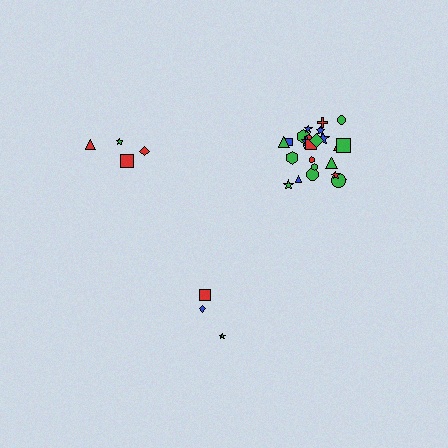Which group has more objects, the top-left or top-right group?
The top-right group.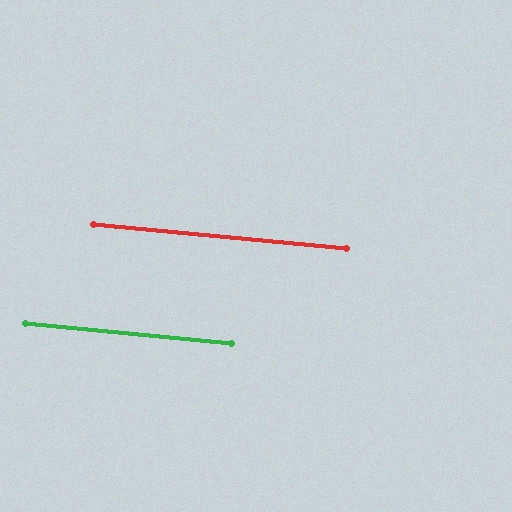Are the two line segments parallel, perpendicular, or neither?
Parallel — their directions differ by only 0.3°.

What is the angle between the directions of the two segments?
Approximately 0 degrees.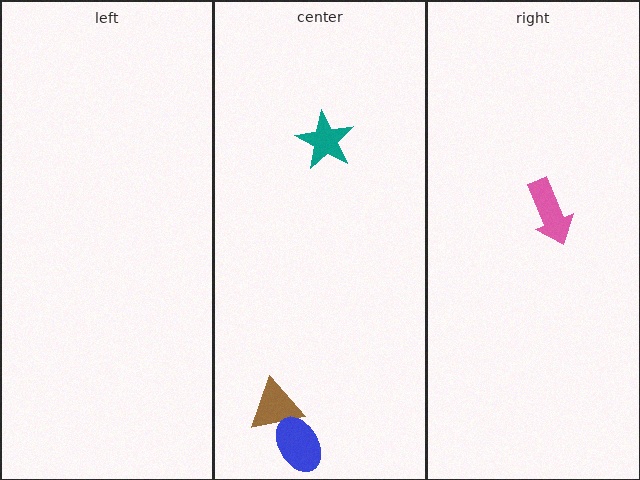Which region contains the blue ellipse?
The center region.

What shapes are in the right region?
The pink arrow.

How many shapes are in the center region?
3.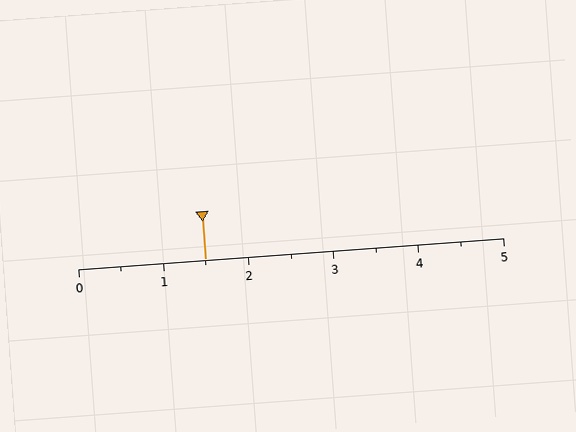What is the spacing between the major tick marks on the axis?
The major ticks are spaced 1 apart.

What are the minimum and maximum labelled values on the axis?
The axis runs from 0 to 5.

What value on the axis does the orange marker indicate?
The marker indicates approximately 1.5.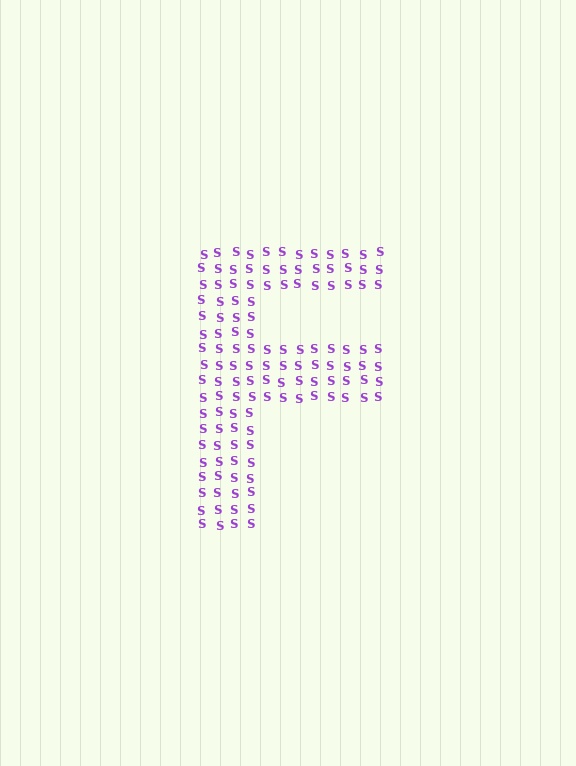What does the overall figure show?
The overall figure shows the letter F.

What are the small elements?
The small elements are letter S's.